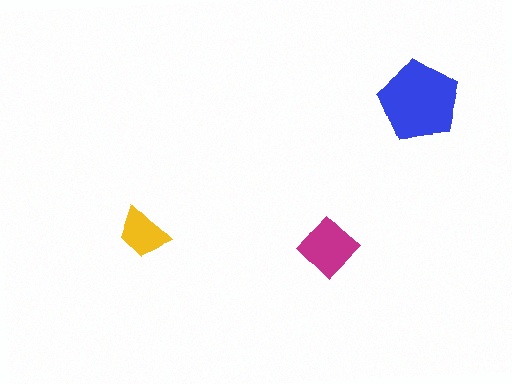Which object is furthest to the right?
The blue pentagon is rightmost.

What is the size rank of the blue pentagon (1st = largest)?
1st.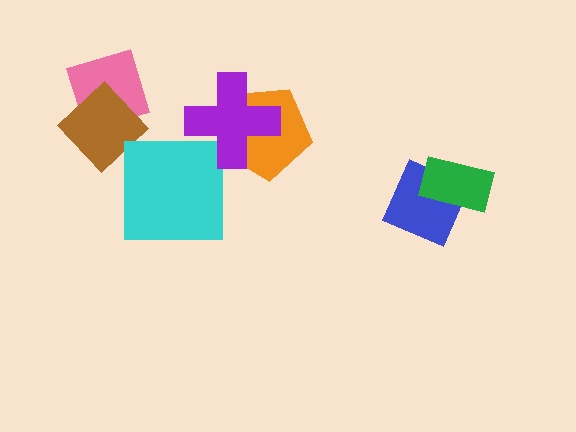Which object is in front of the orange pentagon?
The purple cross is in front of the orange pentagon.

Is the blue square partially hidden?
Yes, it is partially covered by another shape.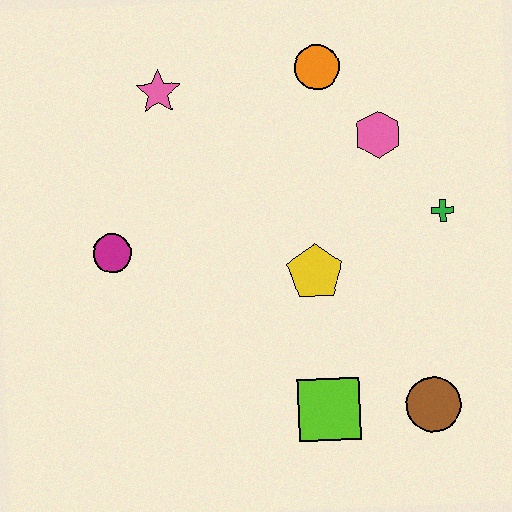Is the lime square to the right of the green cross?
No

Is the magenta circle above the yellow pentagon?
Yes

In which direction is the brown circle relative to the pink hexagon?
The brown circle is below the pink hexagon.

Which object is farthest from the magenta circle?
The brown circle is farthest from the magenta circle.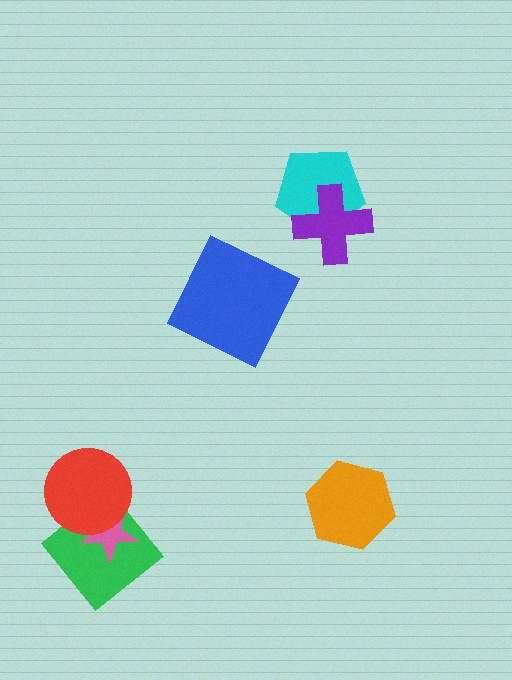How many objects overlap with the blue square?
0 objects overlap with the blue square.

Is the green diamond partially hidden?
Yes, it is partially covered by another shape.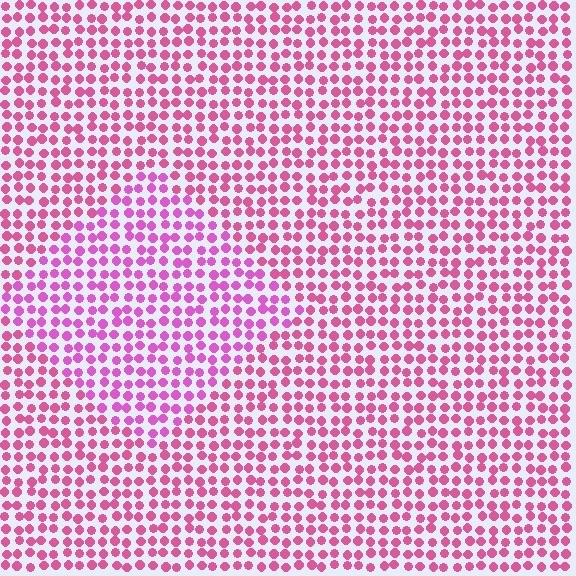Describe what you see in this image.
The image is filled with small pink elements in a uniform arrangement. A diamond-shaped region is visible where the elements are tinted to a slightly different hue, forming a subtle color boundary.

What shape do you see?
I see a diamond.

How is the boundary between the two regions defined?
The boundary is defined purely by a slight shift in hue (about 23 degrees). Spacing, size, and orientation are identical on both sides.